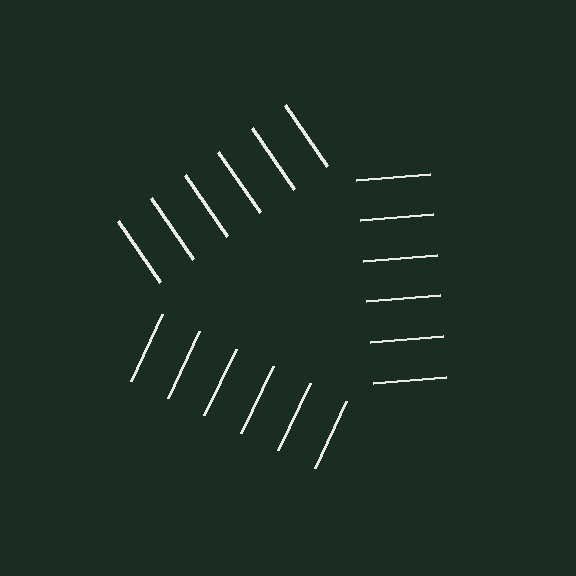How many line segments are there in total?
18 — 6 along each of the 3 edges.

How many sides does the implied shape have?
3 sides — the line-ends trace a triangle.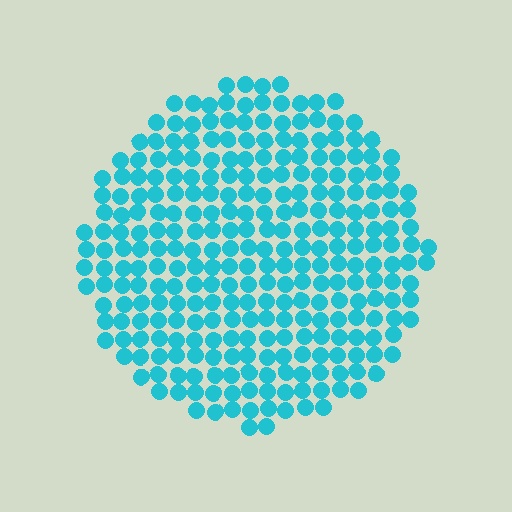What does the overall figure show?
The overall figure shows a circle.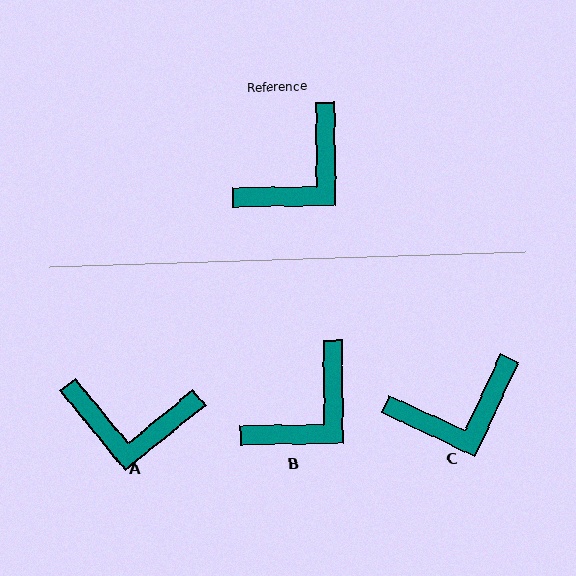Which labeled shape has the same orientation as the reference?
B.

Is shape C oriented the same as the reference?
No, it is off by about 26 degrees.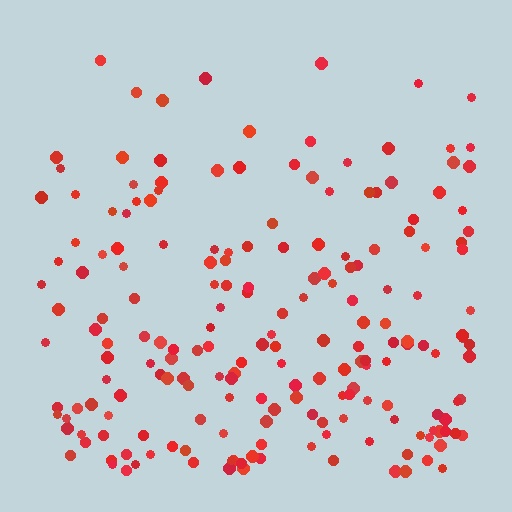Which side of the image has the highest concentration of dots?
The bottom.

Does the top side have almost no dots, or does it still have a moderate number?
Still a moderate number, just noticeably fewer than the bottom.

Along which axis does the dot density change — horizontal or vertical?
Vertical.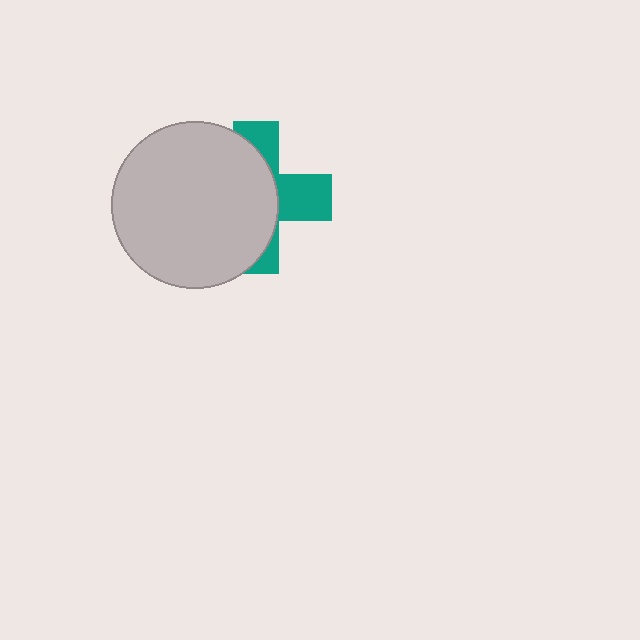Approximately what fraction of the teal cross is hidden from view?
Roughly 61% of the teal cross is hidden behind the light gray circle.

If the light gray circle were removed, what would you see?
You would see the complete teal cross.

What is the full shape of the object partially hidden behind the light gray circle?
The partially hidden object is a teal cross.